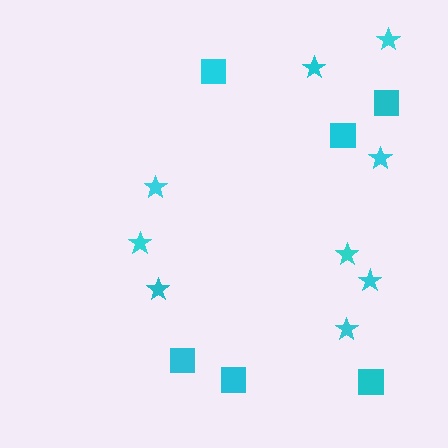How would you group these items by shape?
There are 2 groups: one group of squares (6) and one group of stars (9).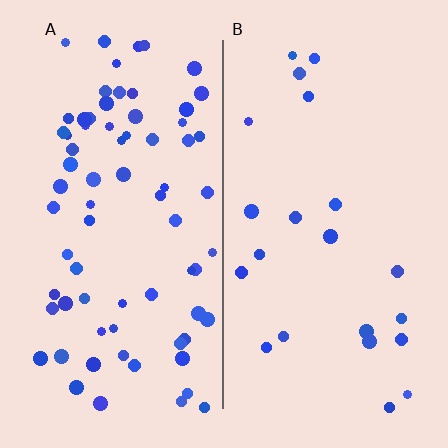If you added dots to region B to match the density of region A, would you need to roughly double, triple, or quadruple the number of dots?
Approximately triple.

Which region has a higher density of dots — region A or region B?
A (the left).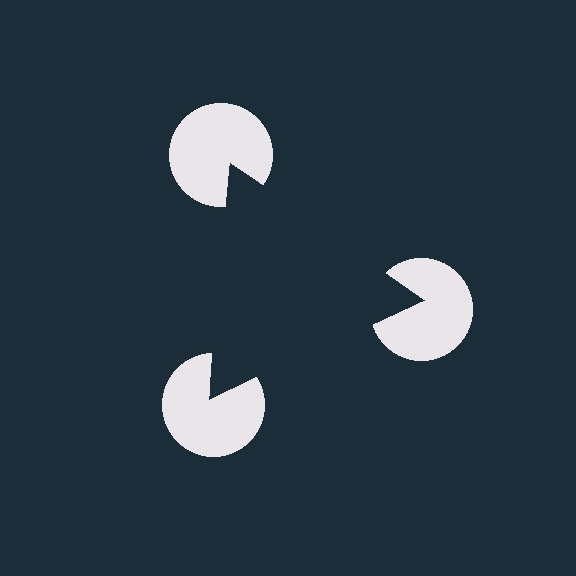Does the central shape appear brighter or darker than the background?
It typically appears slightly darker than the background, even though no actual brightness change is drawn.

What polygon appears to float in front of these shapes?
An illusory triangle — its edges are inferred from the aligned wedge cuts in the pac-man discs, not physically drawn.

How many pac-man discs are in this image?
There are 3 — one at each vertex of the illusory triangle.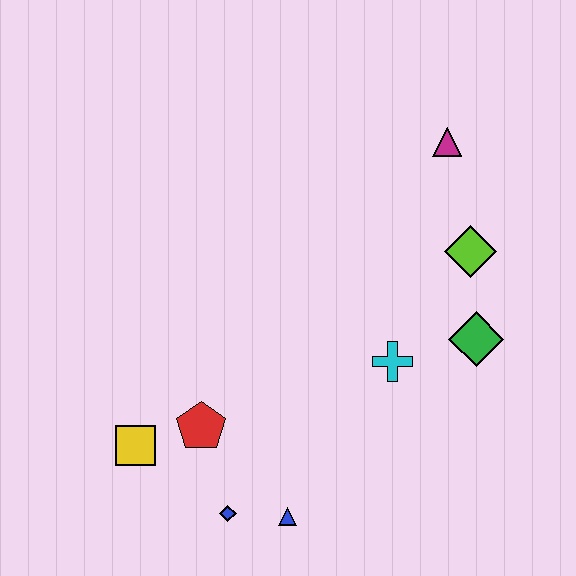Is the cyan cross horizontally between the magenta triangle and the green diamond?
No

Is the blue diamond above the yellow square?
No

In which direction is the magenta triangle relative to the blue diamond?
The magenta triangle is above the blue diamond.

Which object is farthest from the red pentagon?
The magenta triangle is farthest from the red pentagon.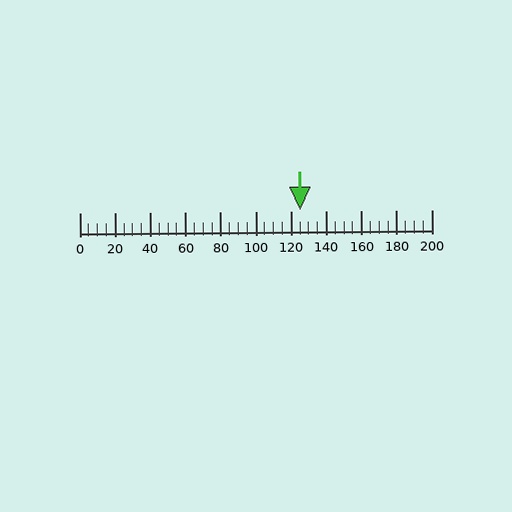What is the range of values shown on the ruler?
The ruler shows values from 0 to 200.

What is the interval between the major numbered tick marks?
The major tick marks are spaced 20 units apart.